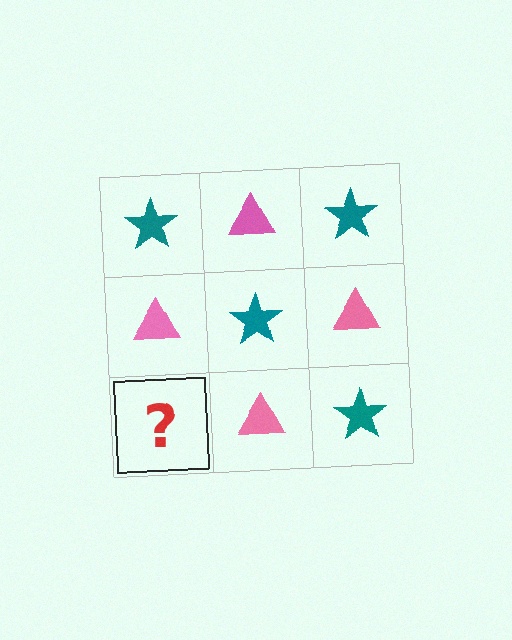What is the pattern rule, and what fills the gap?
The rule is that it alternates teal star and pink triangle in a checkerboard pattern. The gap should be filled with a teal star.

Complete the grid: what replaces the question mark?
The question mark should be replaced with a teal star.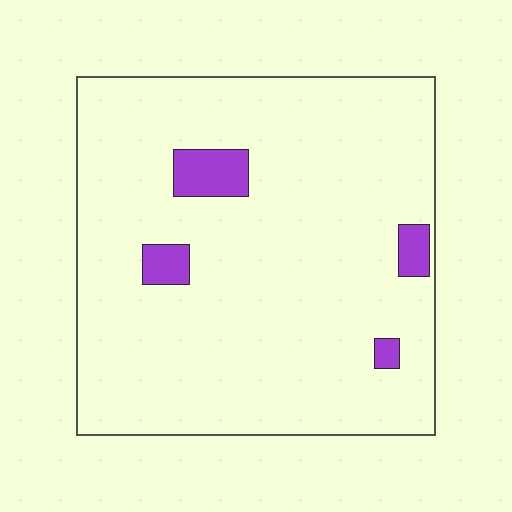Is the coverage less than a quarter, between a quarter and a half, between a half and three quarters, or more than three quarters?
Less than a quarter.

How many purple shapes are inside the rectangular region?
4.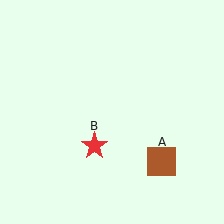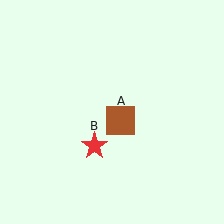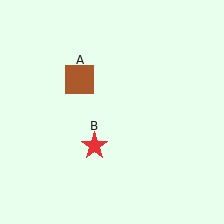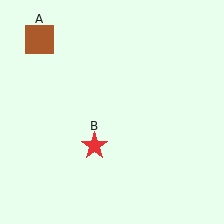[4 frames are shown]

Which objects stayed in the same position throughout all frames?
Red star (object B) remained stationary.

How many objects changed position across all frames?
1 object changed position: brown square (object A).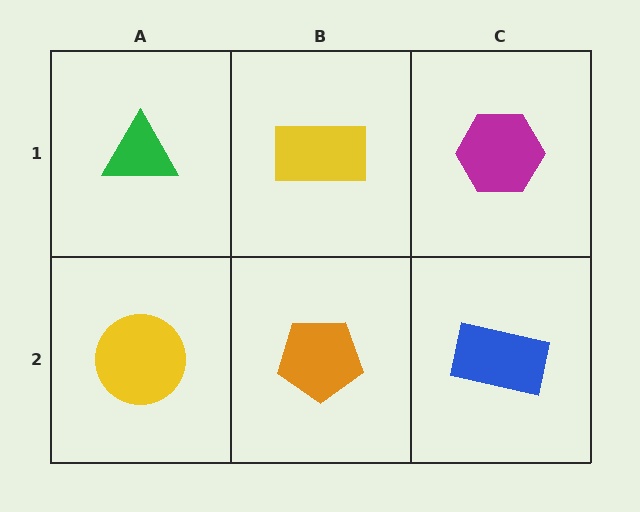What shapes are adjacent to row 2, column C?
A magenta hexagon (row 1, column C), an orange pentagon (row 2, column B).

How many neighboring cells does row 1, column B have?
3.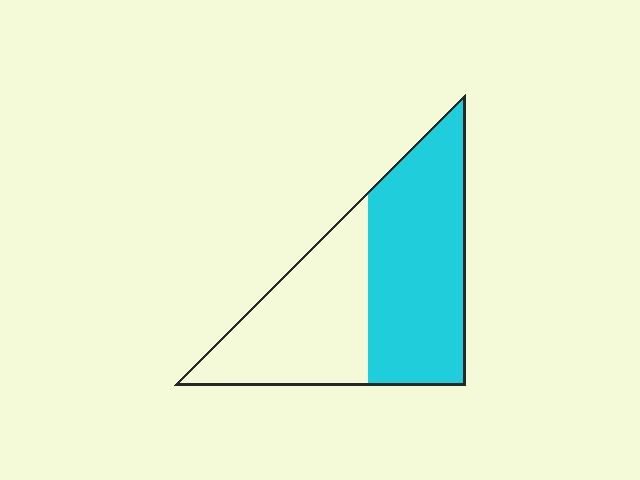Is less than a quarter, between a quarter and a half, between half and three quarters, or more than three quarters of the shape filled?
Between half and three quarters.